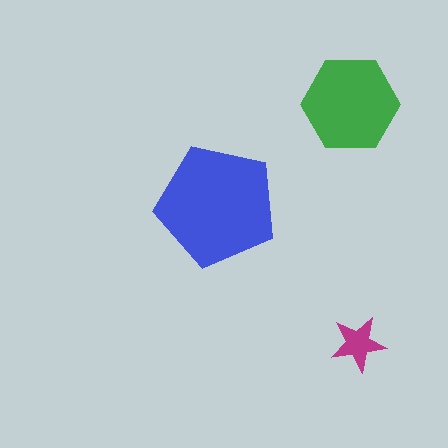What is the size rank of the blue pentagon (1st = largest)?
1st.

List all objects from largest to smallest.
The blue pentagon, the green hexagon, the magenta star.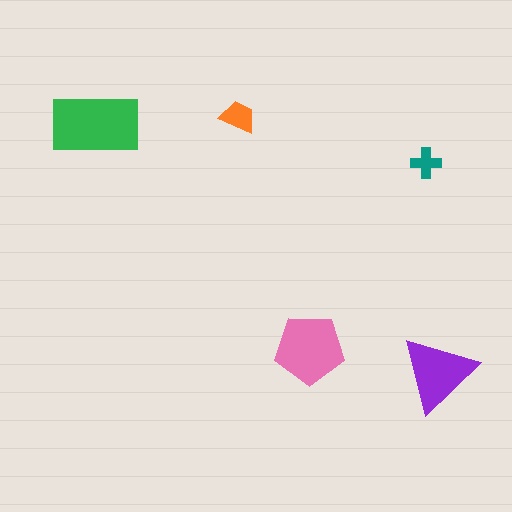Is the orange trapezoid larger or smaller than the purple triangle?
Smaller.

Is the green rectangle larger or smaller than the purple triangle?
Larger.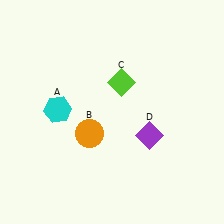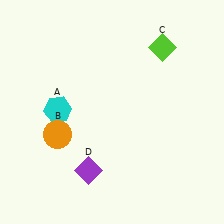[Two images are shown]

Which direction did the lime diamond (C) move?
The lime diamond (C) moved right.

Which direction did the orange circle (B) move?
The orange circle (B) moved left.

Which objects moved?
The objects that moved are: the orange circle (B), the lime diamond (C), the purple diamond (D).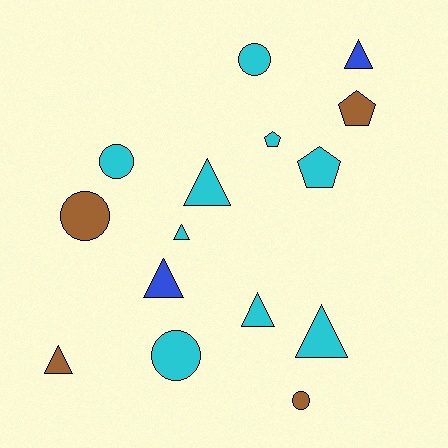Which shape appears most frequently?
Triangle, with 7 objects.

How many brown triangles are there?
There is 1 brown triangle.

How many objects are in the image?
There are 15 objects.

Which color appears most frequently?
Cyan, with 9 objects.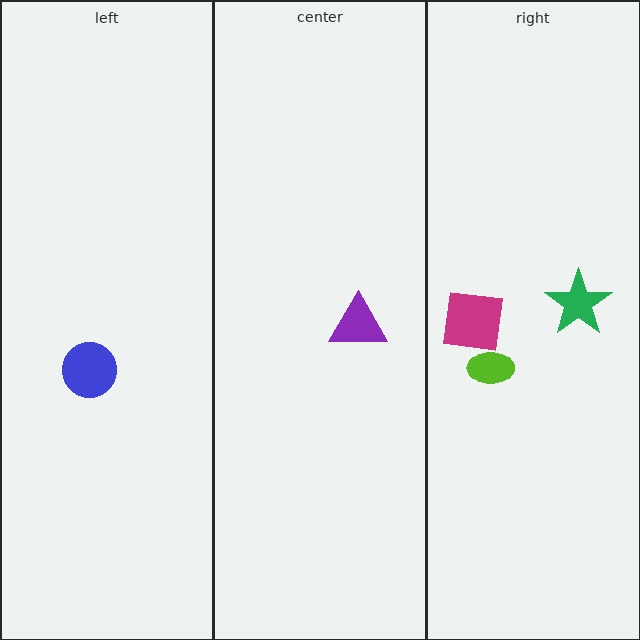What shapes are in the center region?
The purple triangle.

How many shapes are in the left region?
1.